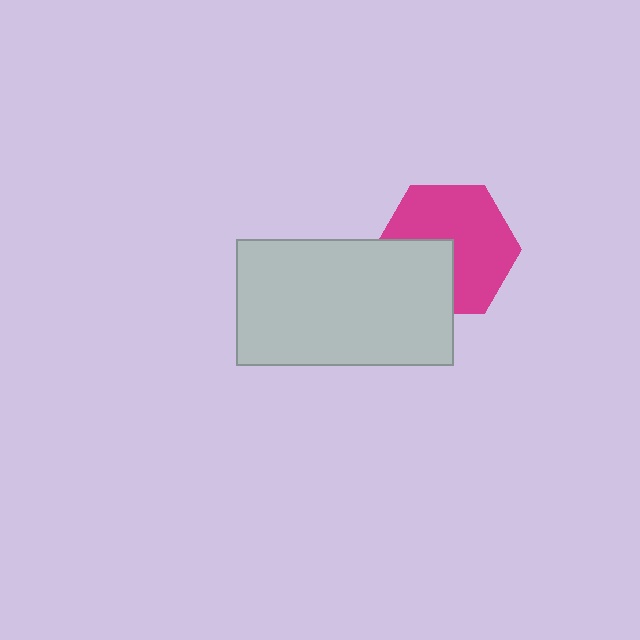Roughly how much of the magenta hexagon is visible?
Most of it is visible (roughly 67%).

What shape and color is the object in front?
The object in front is a light gray rectangle.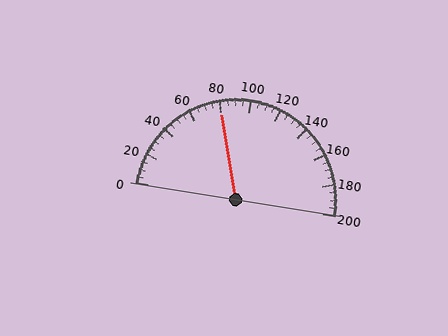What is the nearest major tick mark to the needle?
The nearest major tick mark is 80.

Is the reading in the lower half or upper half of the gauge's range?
The reading is in the lower half of the range (0 to 200).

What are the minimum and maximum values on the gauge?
The gauge ranges from 0 to 200.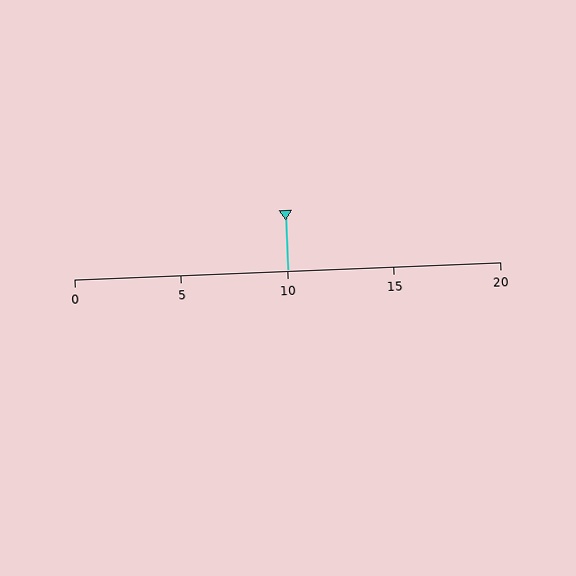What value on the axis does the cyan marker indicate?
The marker indicates approximately 10.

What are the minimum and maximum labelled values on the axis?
The axis runs from 0 to 20.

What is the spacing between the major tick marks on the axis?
The major ticks are spaced 5 apart.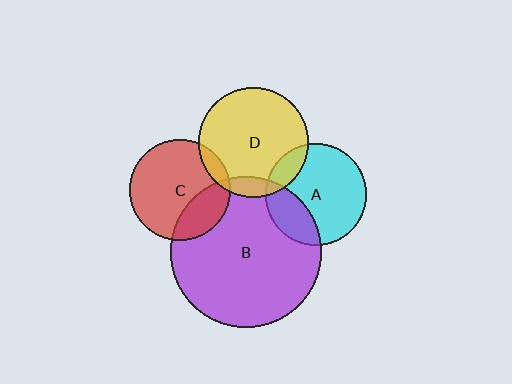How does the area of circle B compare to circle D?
Approximately 1.9 times.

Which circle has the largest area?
Circle B (purple).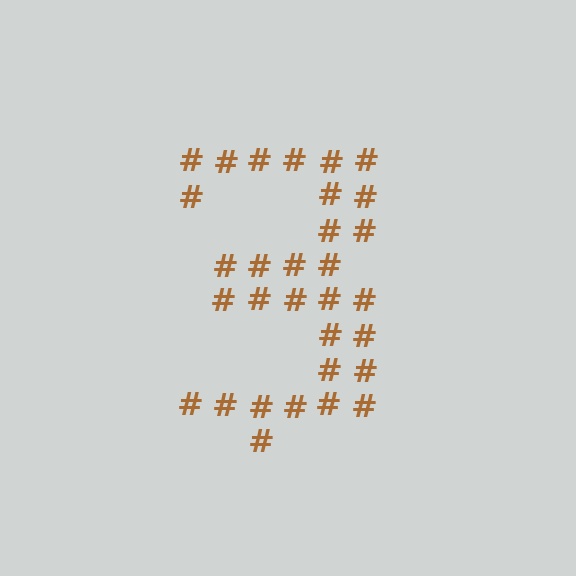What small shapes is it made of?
It is made of small hash symbols.